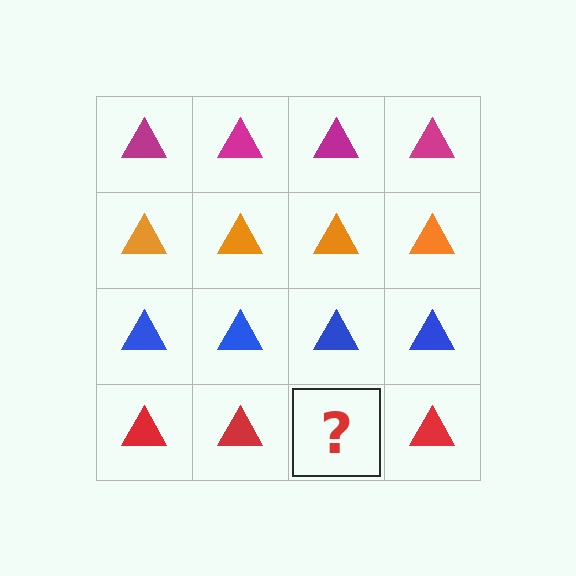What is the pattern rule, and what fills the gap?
The rule is that each row has a consistent color. The gap should be filled with a red triangle.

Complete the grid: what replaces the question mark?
The question mark should be replaced with a red triangle.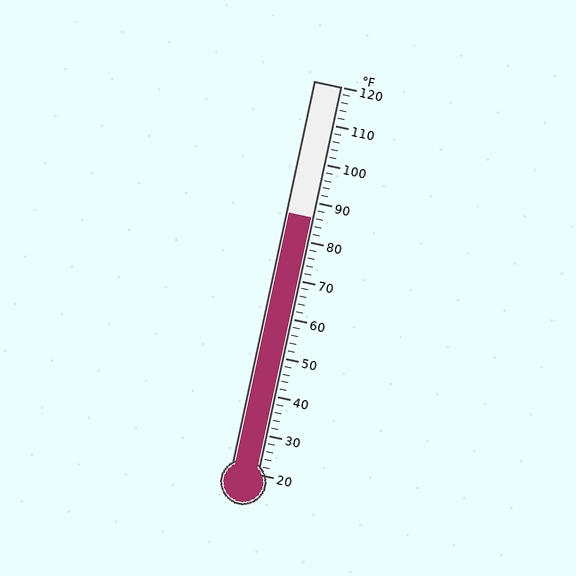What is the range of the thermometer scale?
The thermometer scale ranges from 20°F to 120°F.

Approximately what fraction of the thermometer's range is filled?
The thermometer is filled to approximately 65% of its range.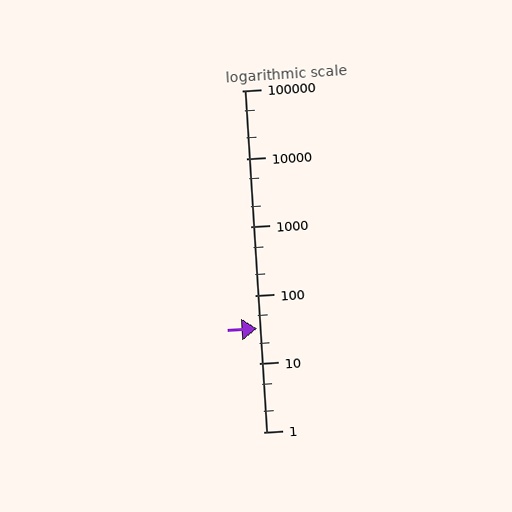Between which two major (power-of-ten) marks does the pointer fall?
The pointer is between 10 and 100.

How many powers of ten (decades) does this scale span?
The scale spans 5 decades, from 1 to 100000.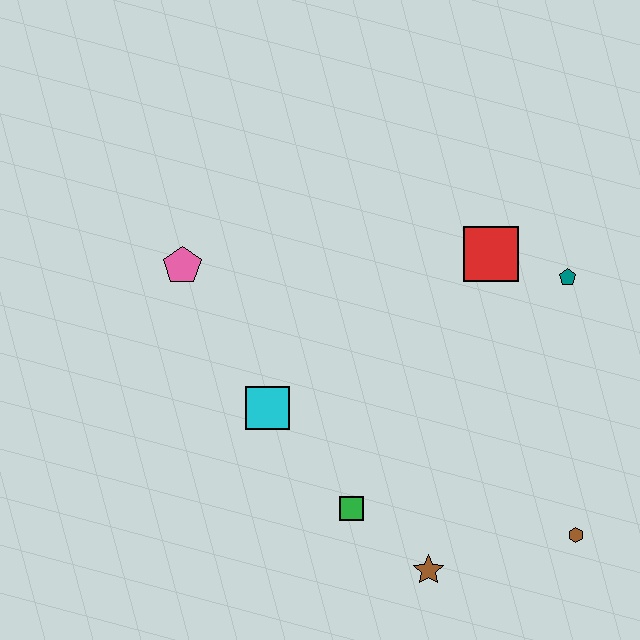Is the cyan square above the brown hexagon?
Yes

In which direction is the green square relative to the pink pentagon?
The green square is below the pink pentagon.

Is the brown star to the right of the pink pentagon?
Yes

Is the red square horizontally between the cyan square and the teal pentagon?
Yes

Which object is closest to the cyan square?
The green square is closest to the cyan square.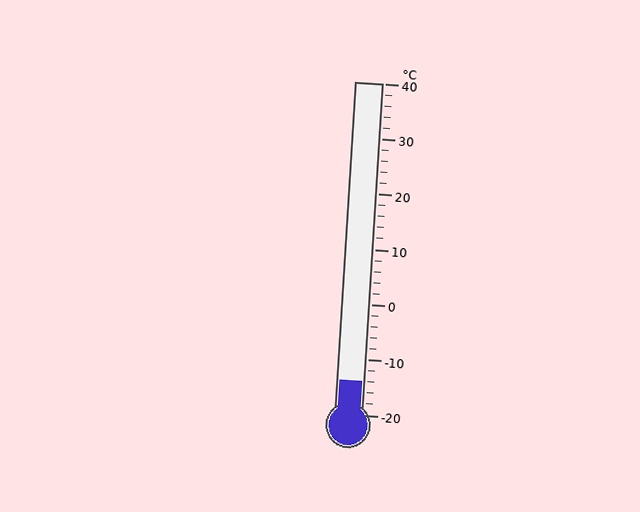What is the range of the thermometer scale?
The thermometer scale ranges from -20°C to 40°C.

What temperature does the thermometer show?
The thermometer shows approximately -14°C.